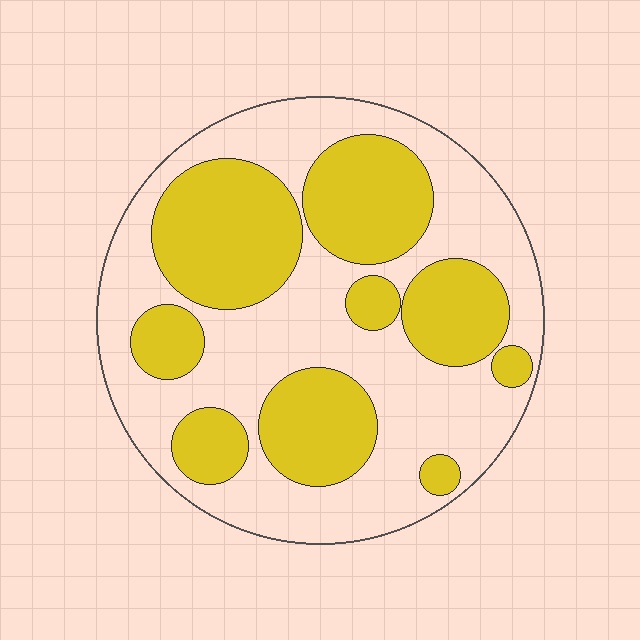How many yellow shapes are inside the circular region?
9.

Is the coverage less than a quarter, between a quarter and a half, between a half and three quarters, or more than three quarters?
Between a quarter and a half.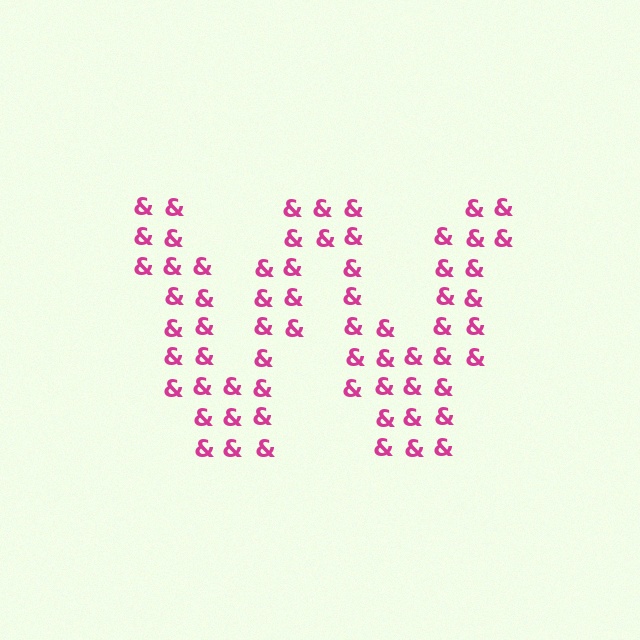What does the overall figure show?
The overall figure shows the letter W.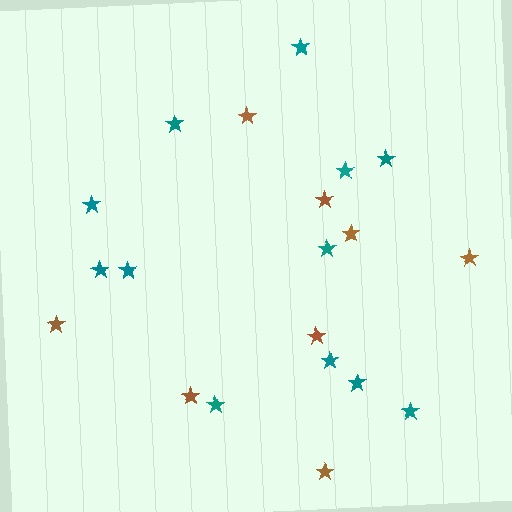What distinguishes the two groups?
There are 2 groups: one group of teal stars (12) and one group of brown stars (8).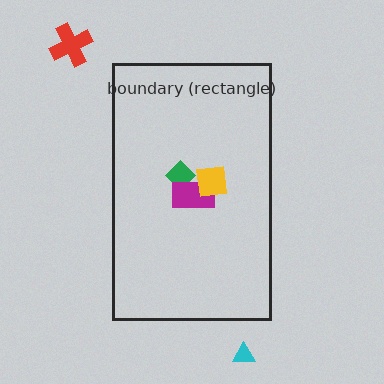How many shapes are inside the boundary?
3 inside, 2 outside.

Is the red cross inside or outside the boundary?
Outside.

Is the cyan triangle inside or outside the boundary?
Outside.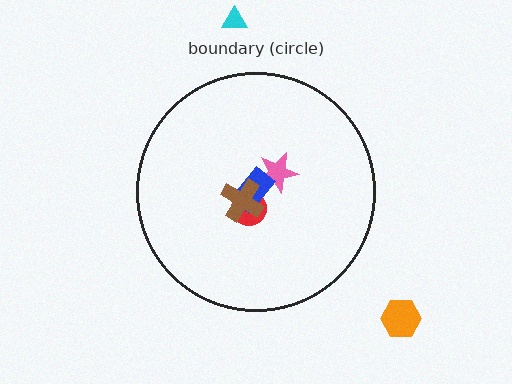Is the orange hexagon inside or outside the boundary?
Outside.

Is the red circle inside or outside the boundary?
Inside.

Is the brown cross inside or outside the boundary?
Inside.